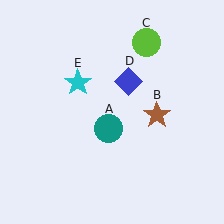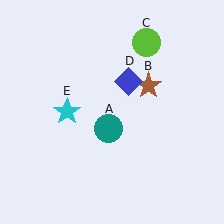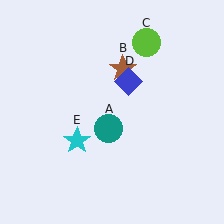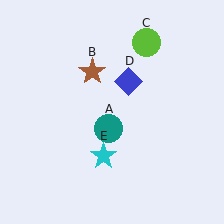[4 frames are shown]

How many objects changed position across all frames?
2 objects changed position: brown star (object B), cyan star (object E).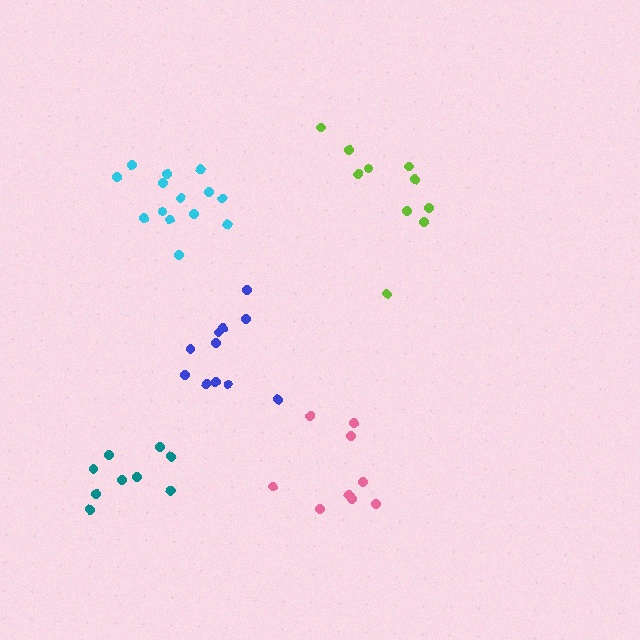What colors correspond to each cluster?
The clusters are colored: lime, cyan, teal, pink, blue.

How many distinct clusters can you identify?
There are 5 distinct clusters.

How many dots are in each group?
Group 1: 10 dots, Group 2: 14 dots, Group 3: 9 dots, Group 4: 9 dots, Group 5: 11 dots (53 total).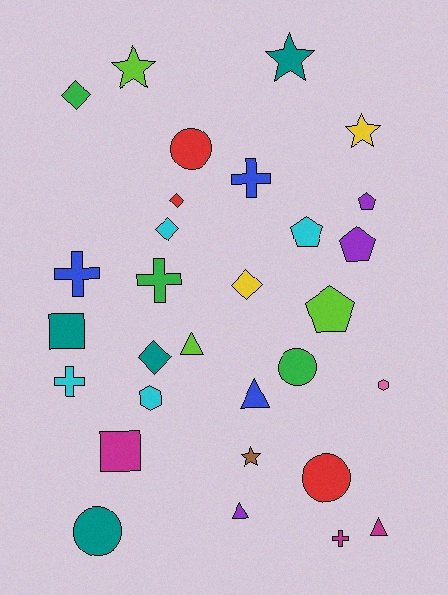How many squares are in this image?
There are 2 squares.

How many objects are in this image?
There are 30 objects.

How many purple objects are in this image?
There are 3 purple objects.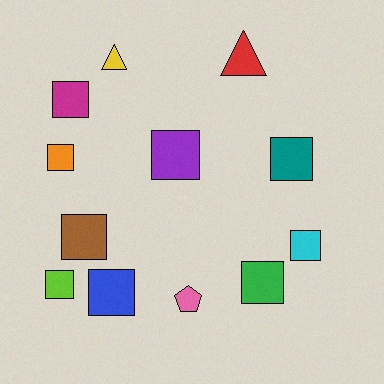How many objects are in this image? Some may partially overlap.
There are 12 objects.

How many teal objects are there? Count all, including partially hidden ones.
There is 1 teal object.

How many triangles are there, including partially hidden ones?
There are 2 triangles.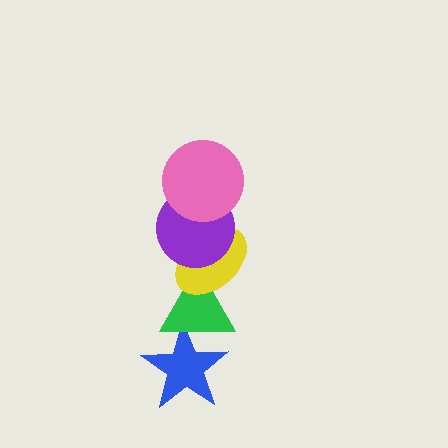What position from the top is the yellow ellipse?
The yellow ellipse is 3rd from the top.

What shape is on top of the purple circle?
The pink circle is on top of the purple circle.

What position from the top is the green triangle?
The green triangle is 4th from the top.